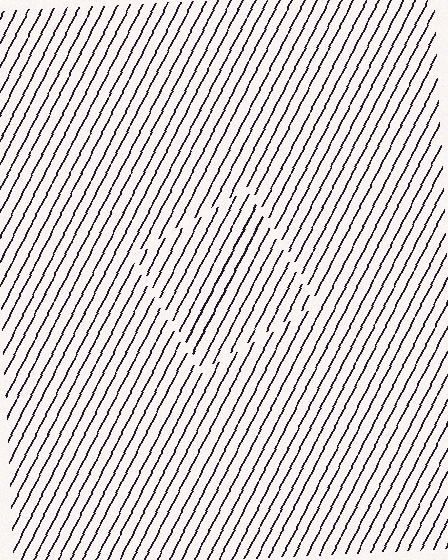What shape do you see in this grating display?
An illusory square. The interior of the shape contains the same grating, shifted by half a period — the contour is defined by the phase discontinuity where line-ends from the inner and outer gratings abut.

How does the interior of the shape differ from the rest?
The interior of the shape contains the same grating, shifted by half a period — the contour is defined by the phase discontinuity where line-ends from the inner and outer gratings abut.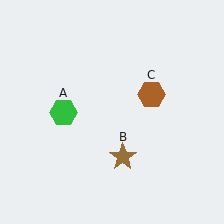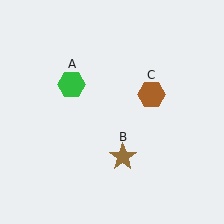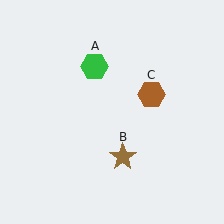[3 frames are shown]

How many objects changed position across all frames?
1 object changed position: green hexagon (object A).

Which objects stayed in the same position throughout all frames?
Brown star (object B) and brown hexagon (object C) remained stationary.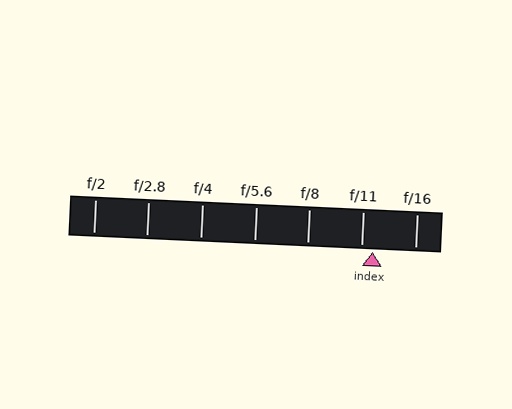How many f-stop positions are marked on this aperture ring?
There are 7 f-stop positions marked.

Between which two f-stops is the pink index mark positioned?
The index mark is between f/11 and f/16.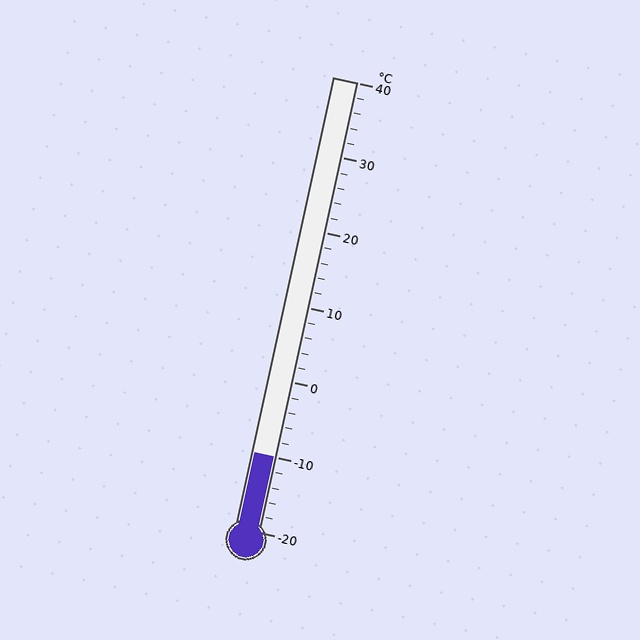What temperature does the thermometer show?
The thermometer shows approximately -10°C.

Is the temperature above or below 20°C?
The temperature is below 20°C.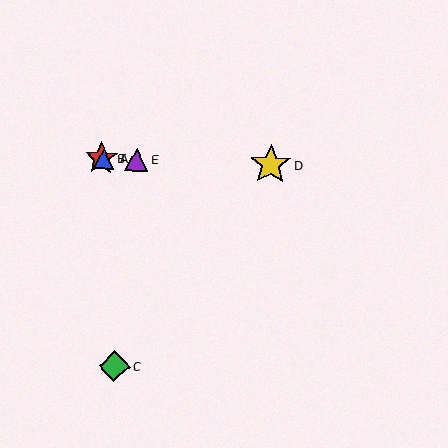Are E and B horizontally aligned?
Yes, both are at y≈159.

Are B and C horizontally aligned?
No, B is at y≈158 and C is at y≈366.